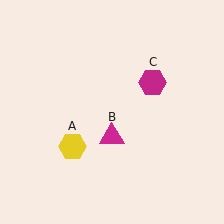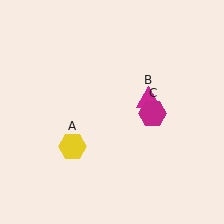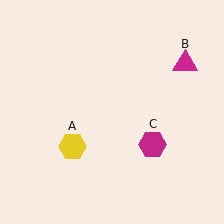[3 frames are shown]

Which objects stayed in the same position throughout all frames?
Yellow hexagon (object A) remained stationary.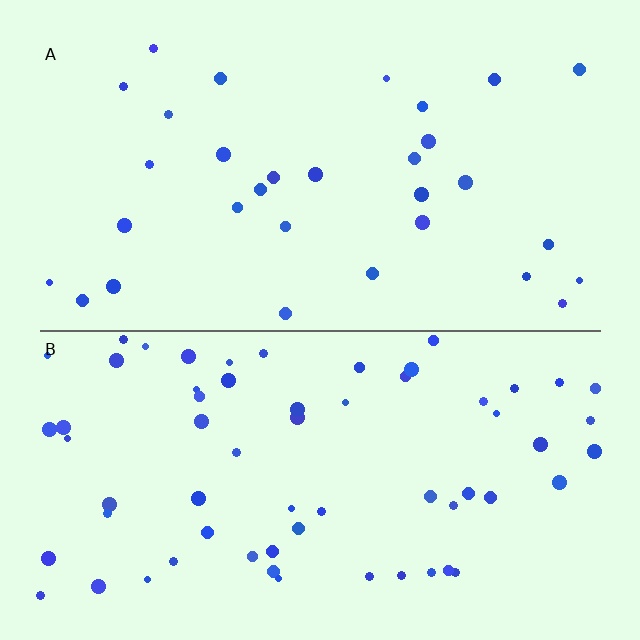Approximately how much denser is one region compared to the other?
Approximately 2.0× — region B over region A.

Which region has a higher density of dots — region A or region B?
B (the bottom).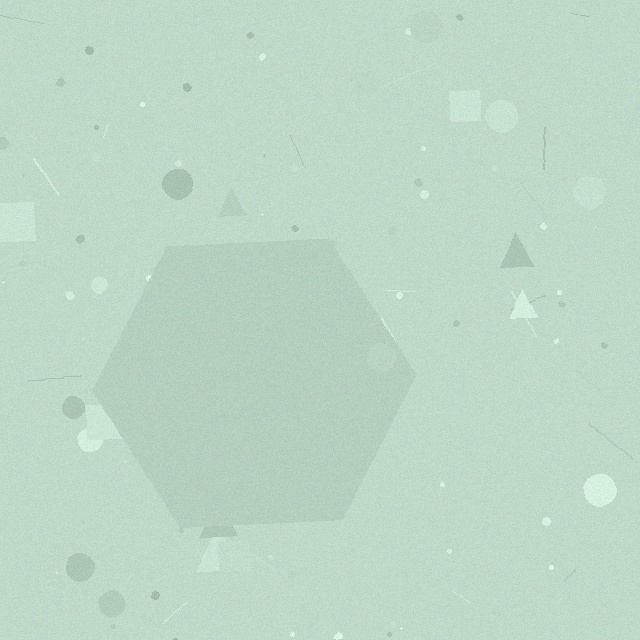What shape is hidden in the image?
A hexagon is hidden in the image.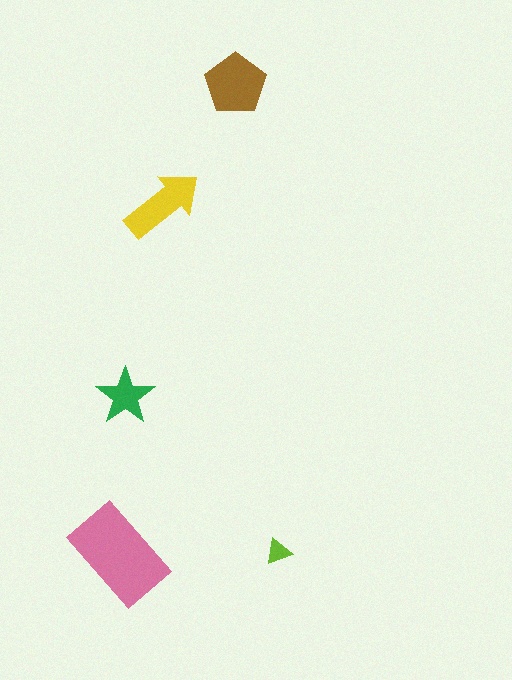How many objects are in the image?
There are 5 objects in the image.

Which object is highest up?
The brown pentagon is topmost.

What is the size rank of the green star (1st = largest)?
4th.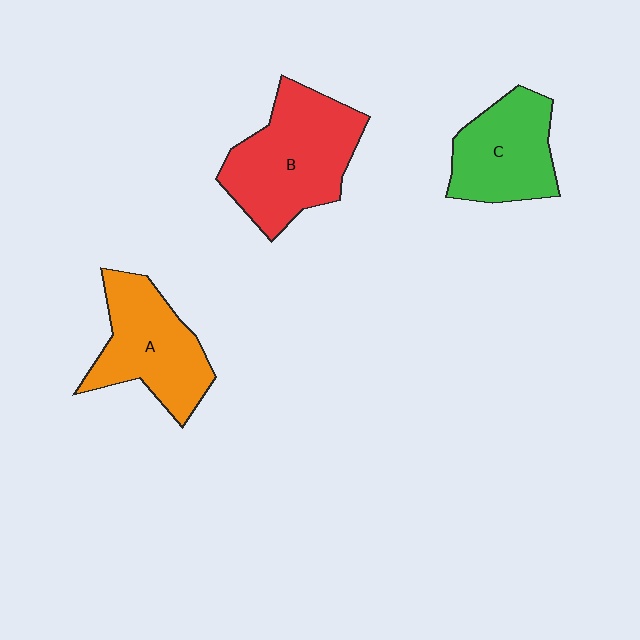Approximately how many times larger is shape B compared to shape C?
Approximately 1.4 times.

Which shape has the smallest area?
Shape C (green).